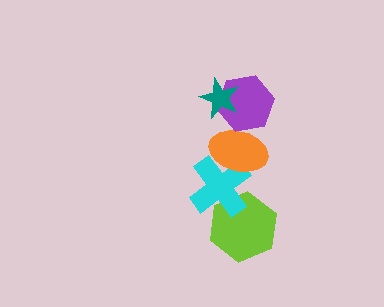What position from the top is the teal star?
The teal star is 1st from the top.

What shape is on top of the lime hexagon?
The cyan cross is on top of the lime hexagon.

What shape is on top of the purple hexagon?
The teal star is on top of the purple hexagon.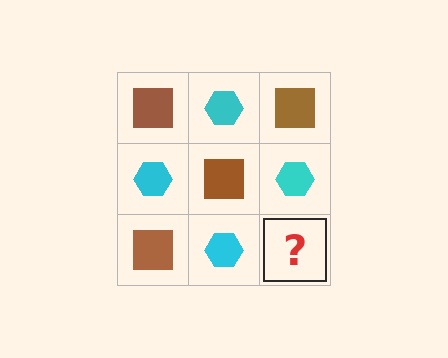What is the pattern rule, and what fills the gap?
The rule is that it alternates brown square and cyan hexagon in a checkerboard pattern. The gap should be filled with a brown square.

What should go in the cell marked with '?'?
The missing cell should contain a brown square.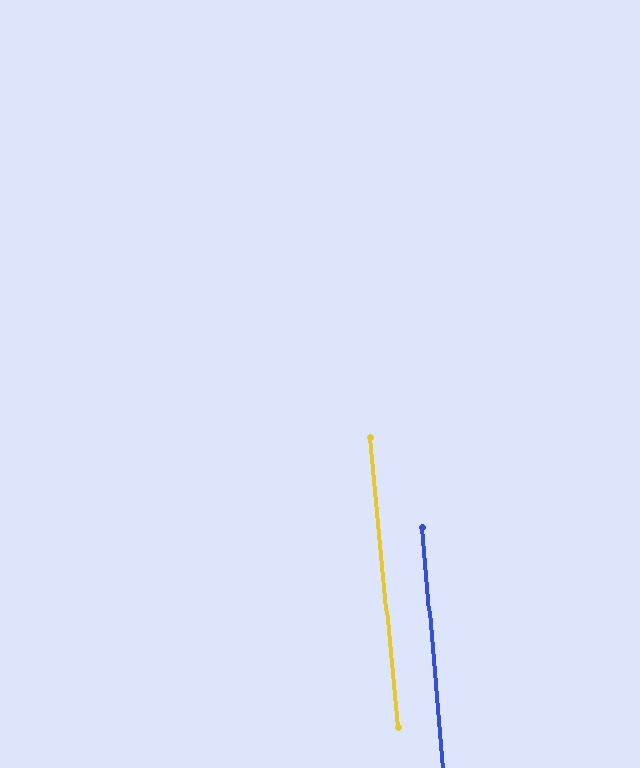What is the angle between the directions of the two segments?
Approximately 1 degree.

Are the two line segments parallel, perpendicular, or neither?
Parallel — their directions differ by only 0.6°.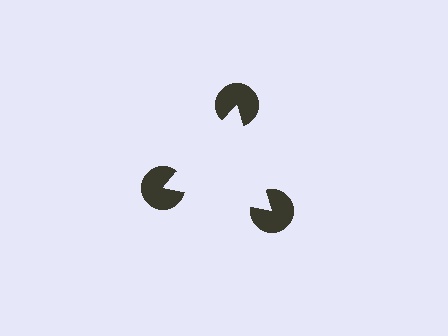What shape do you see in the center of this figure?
An illusory triangle — its edges are inferred from the aligned wedge cuts in the pac-man discs, not physically drawn.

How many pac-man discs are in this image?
There are 3 — one at each vertex of the illusory triangle.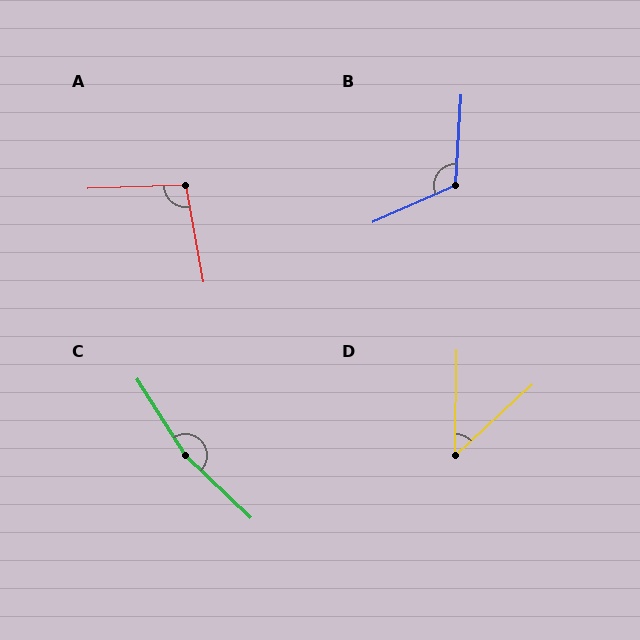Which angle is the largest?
C, at approximately 166 degrees.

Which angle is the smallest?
D, at approximately 47 degrees.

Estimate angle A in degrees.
Approximately 99 degrees.